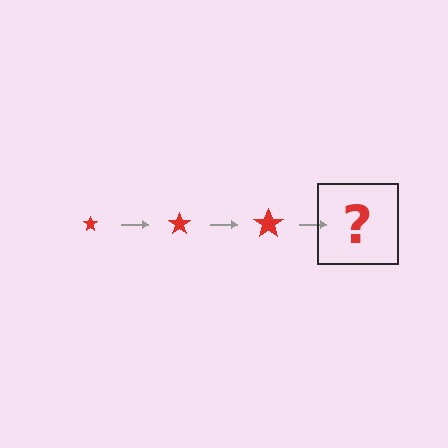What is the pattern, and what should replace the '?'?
The pattern is that the star gets progressively larger each step. The '?' should be a red star, larger than the previous one.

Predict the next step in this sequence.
The next step is a red star, larger than the previous one.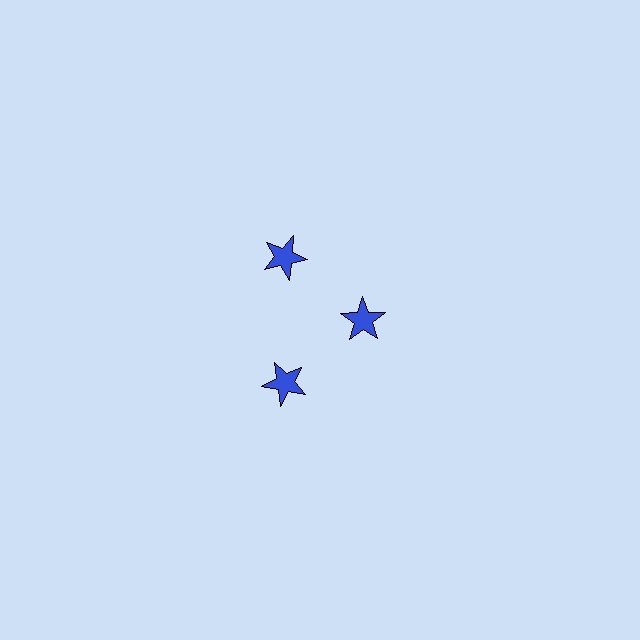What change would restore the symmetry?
The symmetry would be restored by moving it outward, back onto the ring so that all 3 stars sit at equal angles and equal distance from the center.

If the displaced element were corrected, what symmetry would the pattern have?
It would have 3-fold rotational symmetry — the pattern would map onto itself every 120 degrees.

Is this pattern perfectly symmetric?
No. The 3 blue stars are arranged in a ring, but one element near the 3 o'clock position is pulled inward toward the center, breaking the 3-fold rotational symmetry.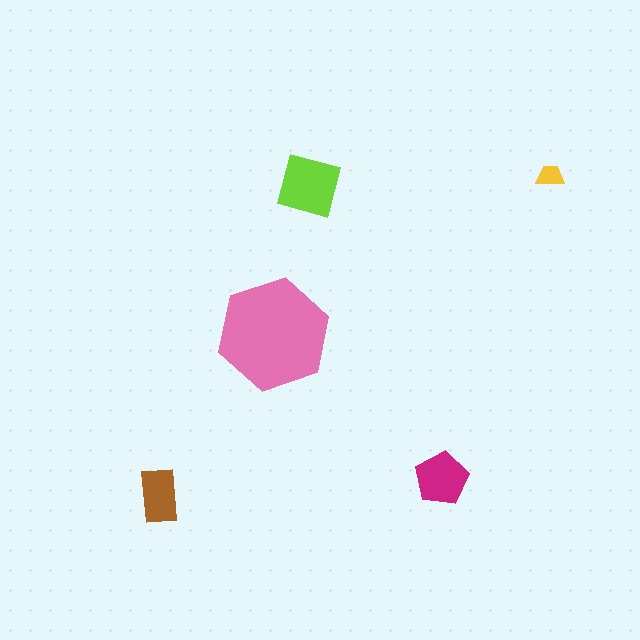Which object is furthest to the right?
The yellow trapezoid is rightmost.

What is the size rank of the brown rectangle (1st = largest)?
4th.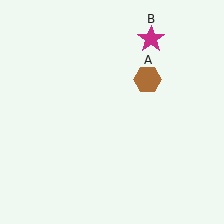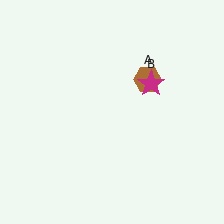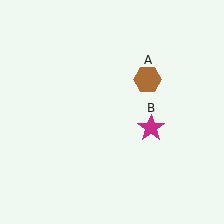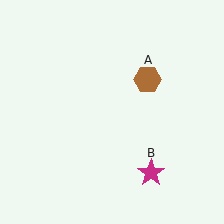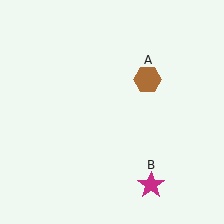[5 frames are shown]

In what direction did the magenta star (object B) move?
The magenta star (object B) moved down.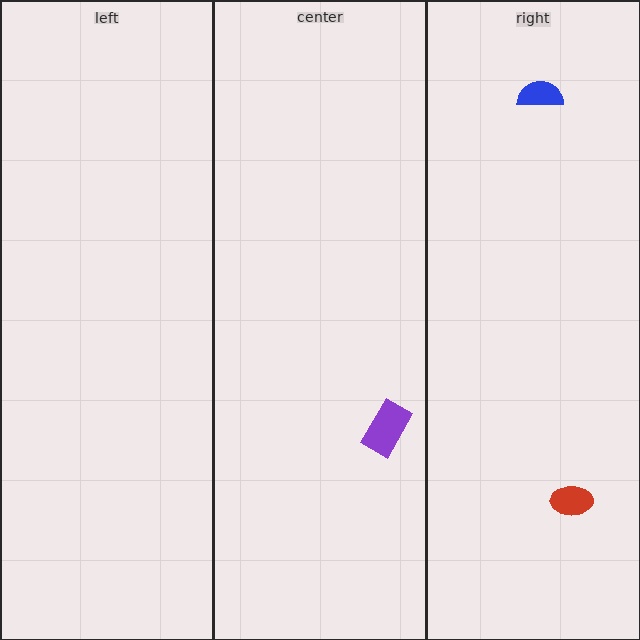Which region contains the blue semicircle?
The right region.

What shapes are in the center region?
The purple rectangle.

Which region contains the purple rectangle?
The center region.